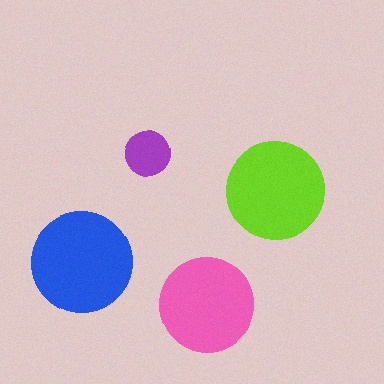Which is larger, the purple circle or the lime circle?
The lime one.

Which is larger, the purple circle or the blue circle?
The blue one.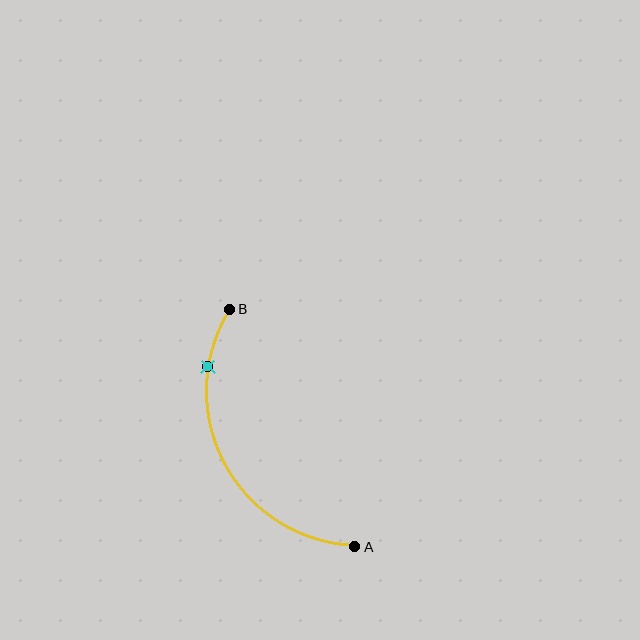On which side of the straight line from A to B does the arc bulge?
The arc bulges to the left of the straight line connecting A and B.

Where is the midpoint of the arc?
The arc midpoint is the point on the curve farthest from the straight line joining A and B. It sits to the left of that line.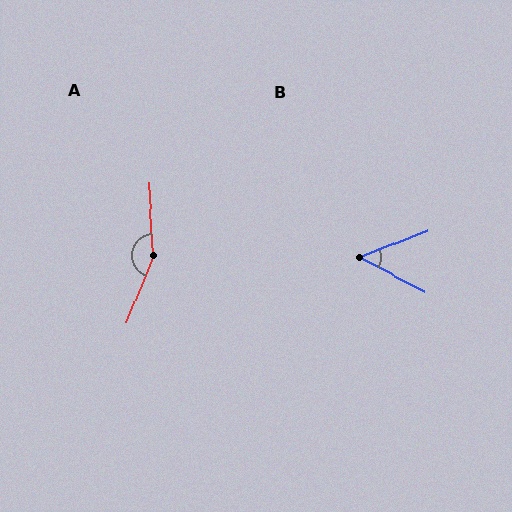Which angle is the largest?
A, at approximately 155 degrees.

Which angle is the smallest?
B, at approximately 49 degrees.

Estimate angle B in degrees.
Approximately 49 degrees.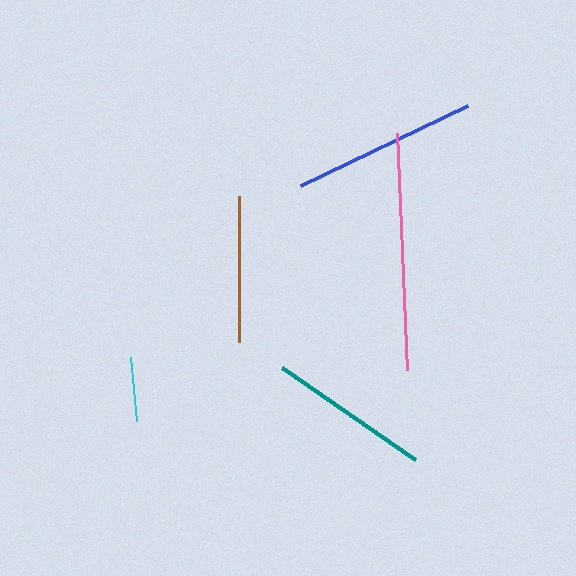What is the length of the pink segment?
The pink segment is approximately 236 pixels long.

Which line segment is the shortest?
The cyan line is the shortest at approximately 65 pixels.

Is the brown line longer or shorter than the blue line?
The blue line is longer than the brown line.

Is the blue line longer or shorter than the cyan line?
The blue line is longer than the cyan line.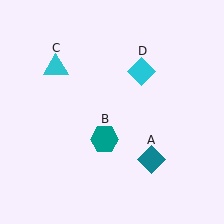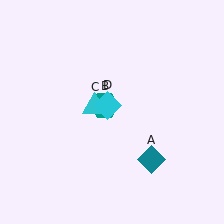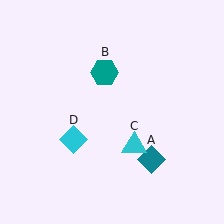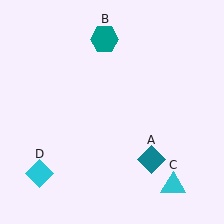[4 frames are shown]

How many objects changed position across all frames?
3 objects changed position: teal hexagon (object B), cyan triangle (object C), cyan diamond (object D).